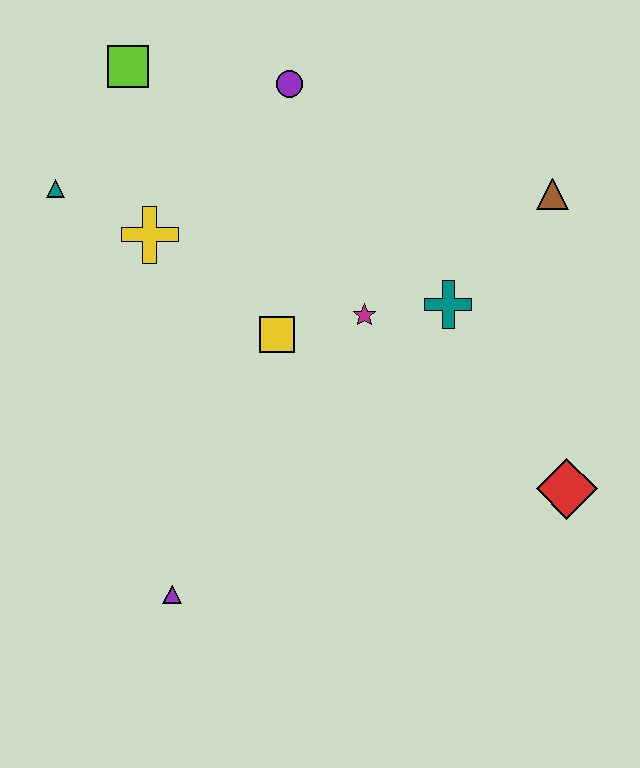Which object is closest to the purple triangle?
The yellow square is closest to the purple triangle.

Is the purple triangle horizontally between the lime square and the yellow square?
Yes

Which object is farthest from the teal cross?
The teal triangle is farthest from the teal cross.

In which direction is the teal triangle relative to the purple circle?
The teal triangle is to the left of the purple circle.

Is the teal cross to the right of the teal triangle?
Yes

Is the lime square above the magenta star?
Yes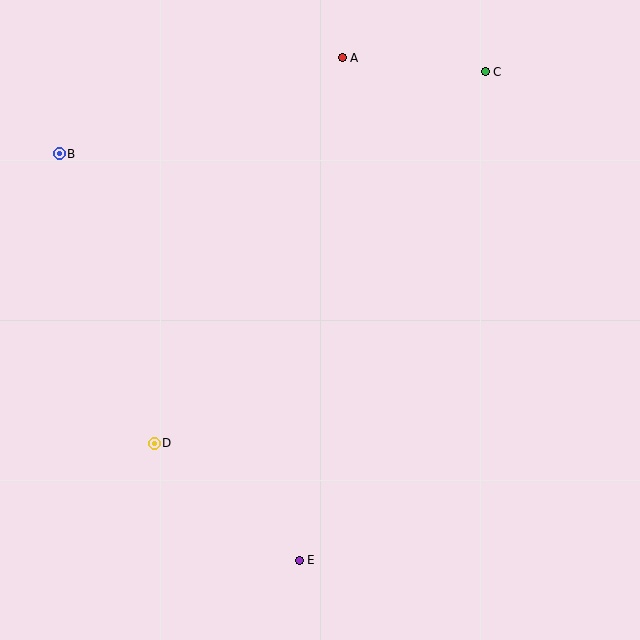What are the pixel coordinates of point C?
Point C is at (485, 72).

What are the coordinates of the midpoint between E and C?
The midpoint between E and C is at (392, 316).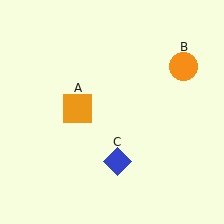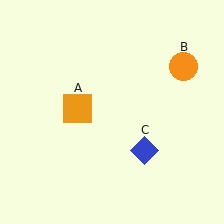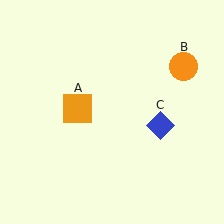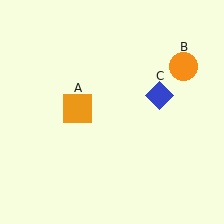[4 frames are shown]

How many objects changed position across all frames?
1 object changed position: blue diamond (object C).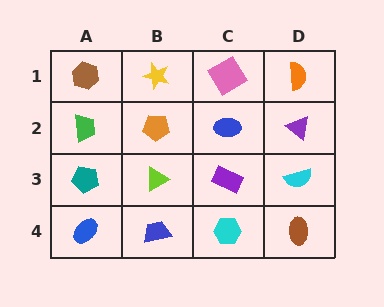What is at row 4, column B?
A blue trapezoid.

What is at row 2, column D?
A purple triangle.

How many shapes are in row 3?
4 shapes.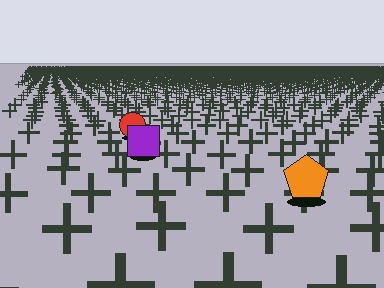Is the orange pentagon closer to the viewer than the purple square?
Yes. The orange pentagon is closer — you can tell from the texture gradient: the ground texture is coarser near it.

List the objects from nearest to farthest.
From nearest to farthest: the orange pentagon, the purple square, the red circle.